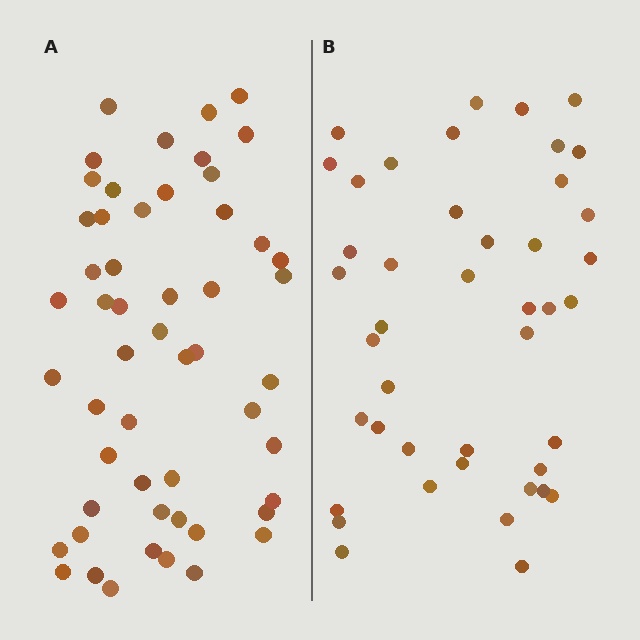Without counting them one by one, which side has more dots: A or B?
Region A (the left region) has more dots.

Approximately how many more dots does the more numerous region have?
Region A has roughly 10 or so more dots than region B.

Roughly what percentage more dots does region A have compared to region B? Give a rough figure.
About 25% more.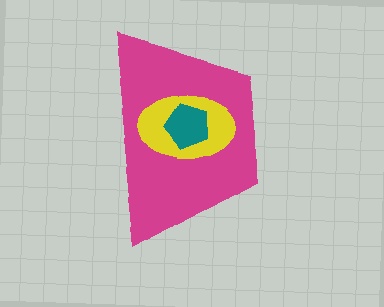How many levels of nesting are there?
3.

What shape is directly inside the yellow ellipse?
The teal pentagon.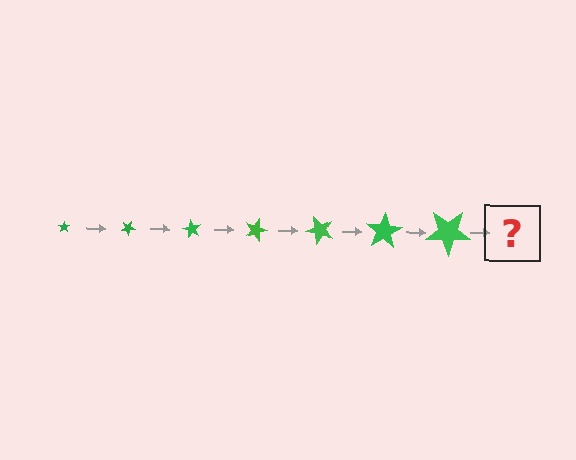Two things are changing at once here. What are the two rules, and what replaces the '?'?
The two rules are that the star grows larger each step and it rotates 30 degrees each step. The '?' should be a star, larger than the previous one and rotated 210 degrees from the start.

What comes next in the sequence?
The next element should be a star, larger than the previous one and rotated 210 degrees from the start.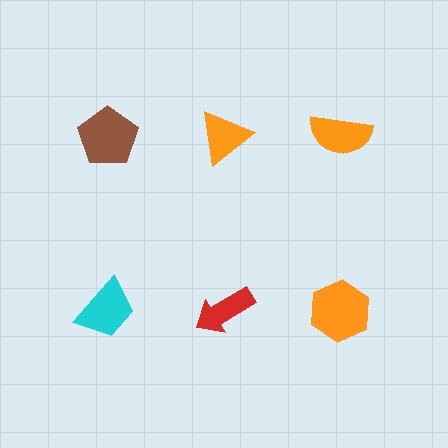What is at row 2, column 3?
An orange hexagon.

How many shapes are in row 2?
3 shapes.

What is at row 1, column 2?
An orange triangle.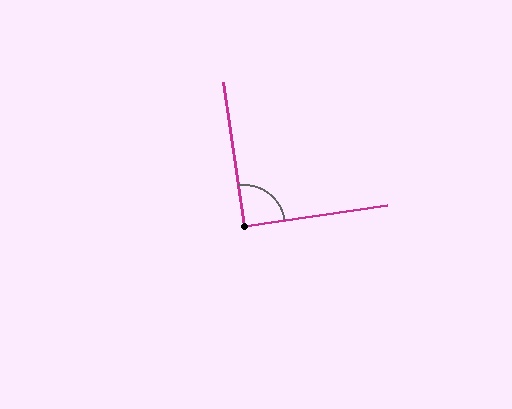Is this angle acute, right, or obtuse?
It is approximately a right angle.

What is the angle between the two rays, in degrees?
Approximately 90 degrees.